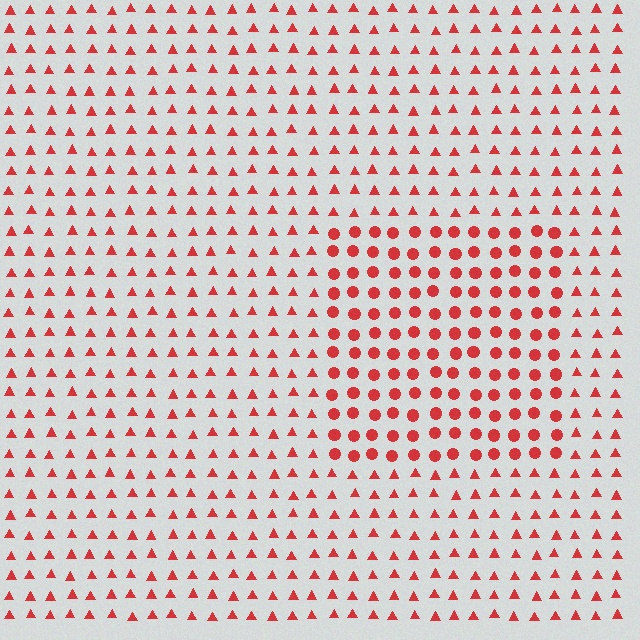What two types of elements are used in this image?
The image uses circles inside the rectangle region and triangles outside it.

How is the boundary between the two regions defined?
The boundary is defined by a change in element shape: circles inside vs. triangles outside. All elements share the same color and spacing.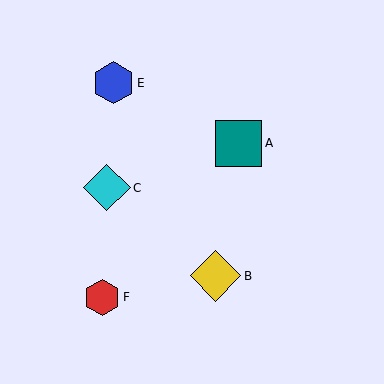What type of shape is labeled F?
Shape F is a red hexagon.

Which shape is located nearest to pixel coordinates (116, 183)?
The cyan diamond (labeled C) at (107, 188) is nearest to that location.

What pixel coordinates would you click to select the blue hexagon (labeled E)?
Click at (113, 83) to select the blue hexagon E.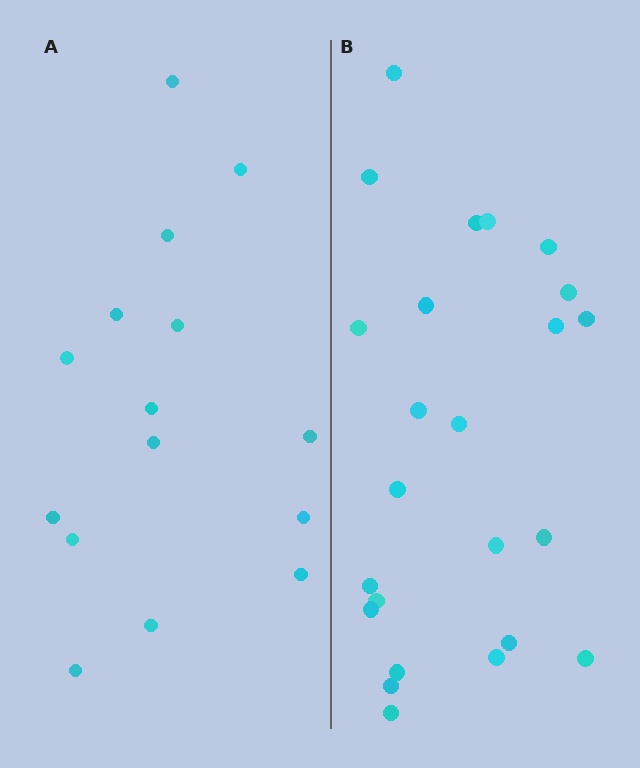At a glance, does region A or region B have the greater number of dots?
Region B (the right region) has more dots.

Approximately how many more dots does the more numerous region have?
Region B has roughly 8 or so more dots than region A.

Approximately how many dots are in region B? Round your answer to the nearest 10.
About 20 dots. (The exact count is 24, which rounds to 20.)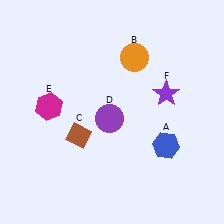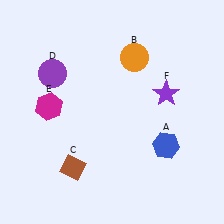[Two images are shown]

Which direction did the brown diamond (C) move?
The brown diamond (C) moved down.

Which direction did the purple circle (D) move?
The purple circle (D) moved left.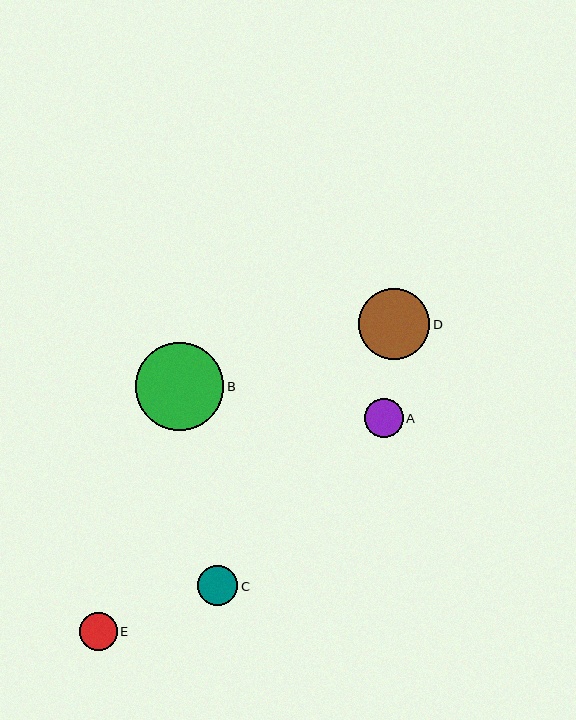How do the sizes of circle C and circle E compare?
Circle C and circle E are approximately the same size.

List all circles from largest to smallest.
From largest to smallest: B, D, C, A, E.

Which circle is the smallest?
Circle E is the smallest with a size of approximately 38 pixels.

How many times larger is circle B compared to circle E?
Circle B is approximately 2.3 times the size of circle E.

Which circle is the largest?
Circle B is the largest with a size of approximately 88 pixels.